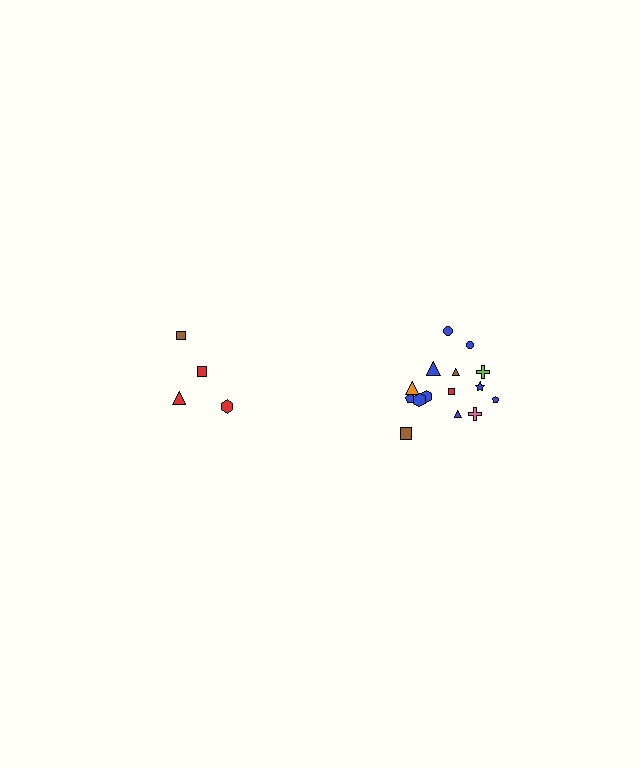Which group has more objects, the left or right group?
The right group.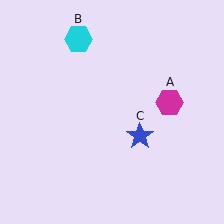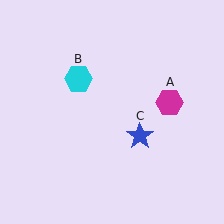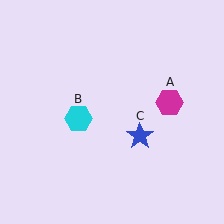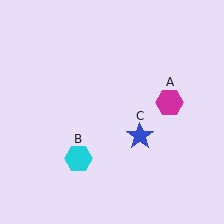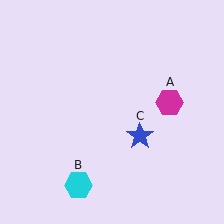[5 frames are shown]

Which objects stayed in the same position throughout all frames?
Magenta hexagon (object A) and blue star (object C) remained stationary.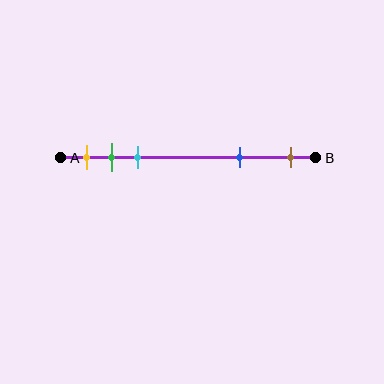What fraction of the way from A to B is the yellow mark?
The yellow mark is approximately 10% (0.1) of the way from A to B.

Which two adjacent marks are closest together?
The green and cyan marks are the closest adjacent pair.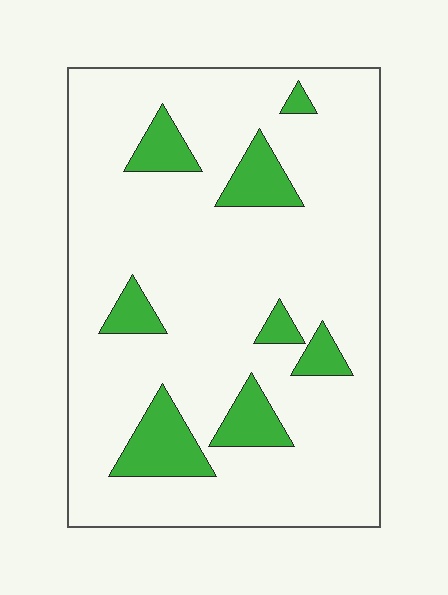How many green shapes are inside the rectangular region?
8.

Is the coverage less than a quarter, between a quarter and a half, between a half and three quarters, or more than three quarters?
Less than a quarter.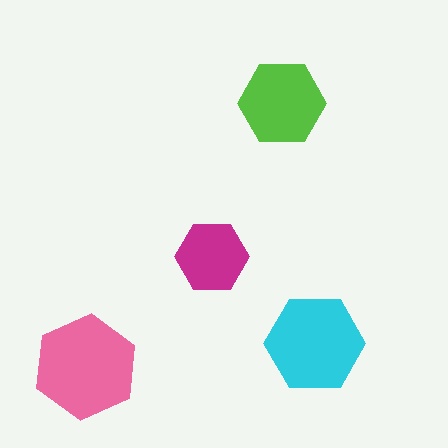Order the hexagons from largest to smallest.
the pink one, the cyan one, the lime one, the magenta one.